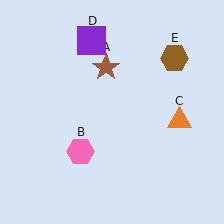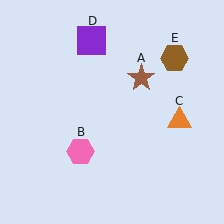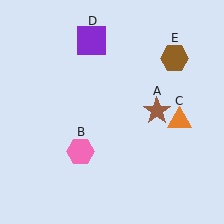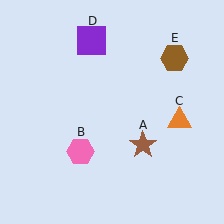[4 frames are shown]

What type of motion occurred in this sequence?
The brown star (object A) rotated clockwise around the center of the scene.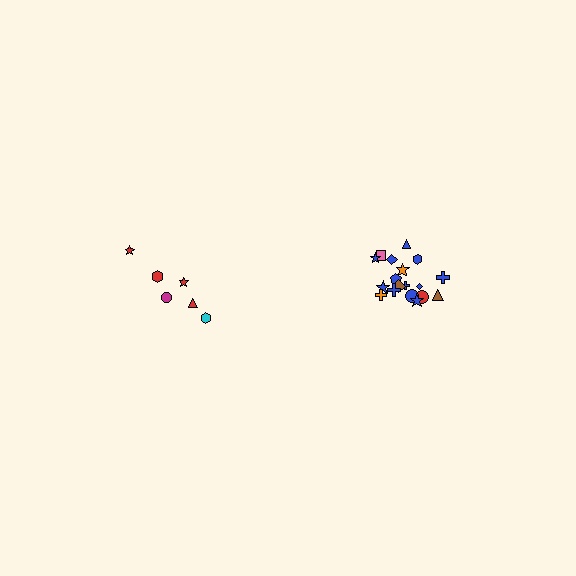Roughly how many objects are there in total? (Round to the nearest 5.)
Roughly 25 objects in total.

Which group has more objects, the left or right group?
The right group.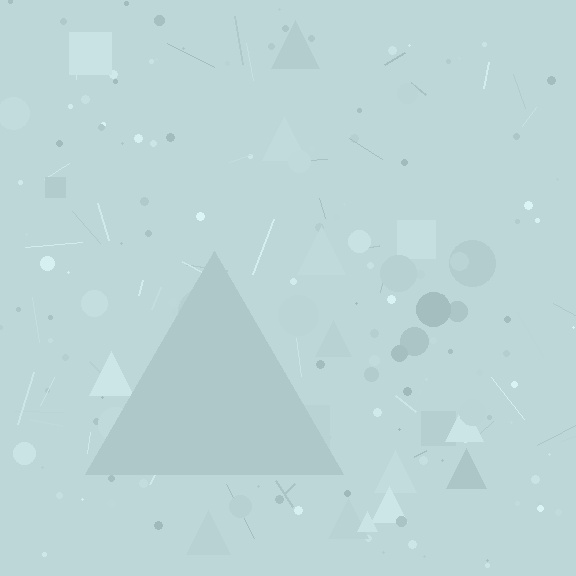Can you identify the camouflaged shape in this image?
The camouflaged shape is a triangle.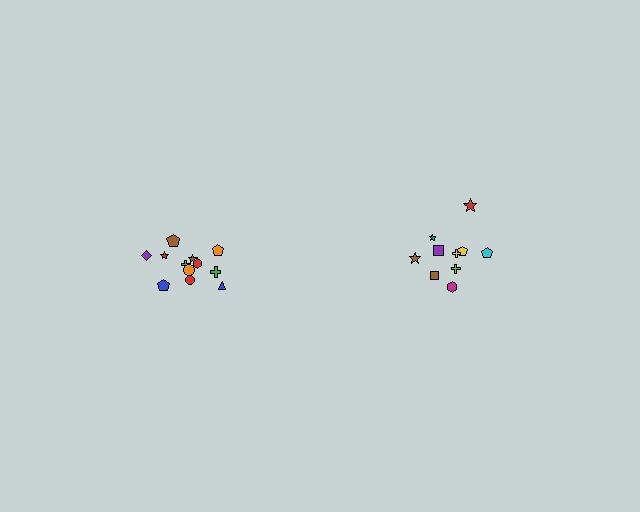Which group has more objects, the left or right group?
The left group.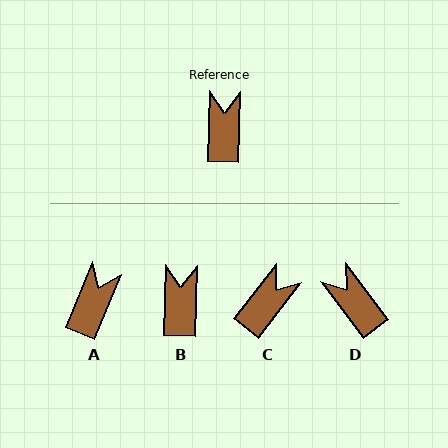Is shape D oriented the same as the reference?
No, it is off by about 39 degrees.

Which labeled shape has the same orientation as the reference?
B.